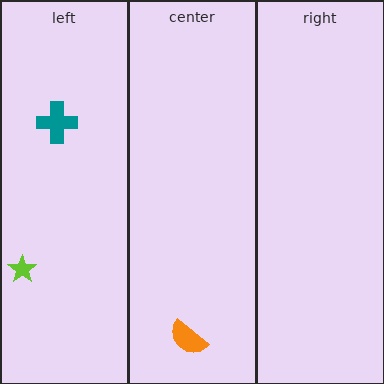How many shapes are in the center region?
1.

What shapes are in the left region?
The teal cross, the lime star.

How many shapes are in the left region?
2.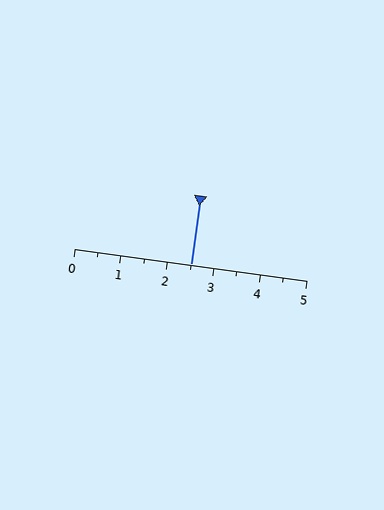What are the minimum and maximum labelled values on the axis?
The axis runs from 0 to 5.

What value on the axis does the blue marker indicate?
The marker indicates approximately 2.5.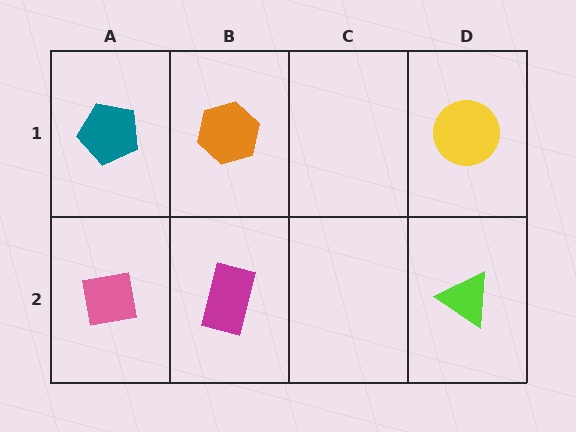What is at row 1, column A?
A teal pentagon.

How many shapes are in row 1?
3 shapes.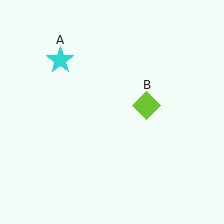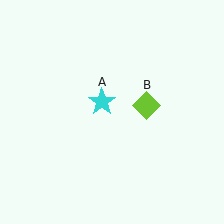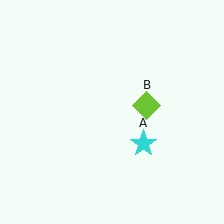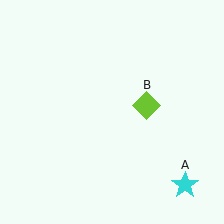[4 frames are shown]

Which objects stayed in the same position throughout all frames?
Lime diamond (object B) remained stationary.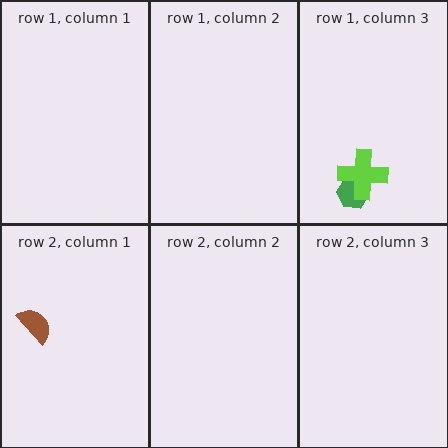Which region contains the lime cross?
The row 1, column 3 region.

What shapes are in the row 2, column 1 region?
The brown semicircle.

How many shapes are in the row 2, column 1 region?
1.